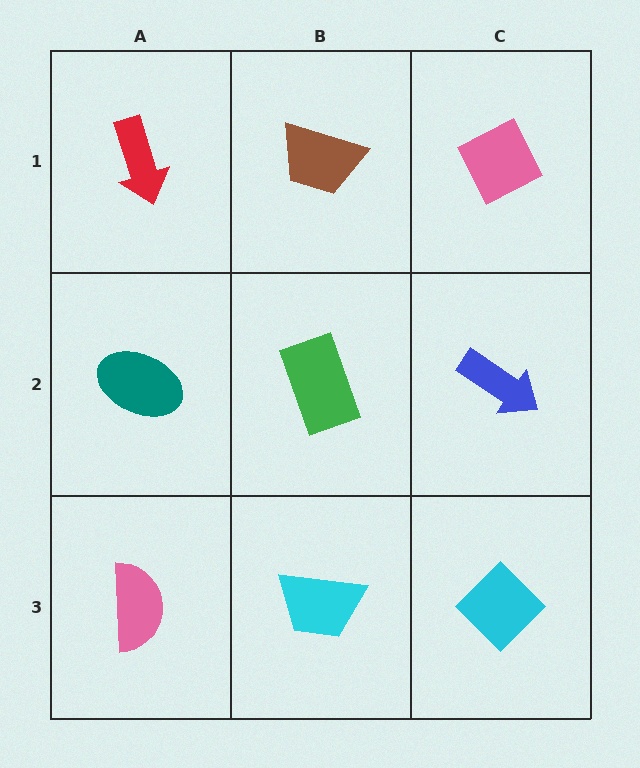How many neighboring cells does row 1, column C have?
2.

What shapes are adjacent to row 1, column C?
A blue arrow (row 2, column C), a brown trapezoid (row 1, column B).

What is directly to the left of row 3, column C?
A cyan trapezoid.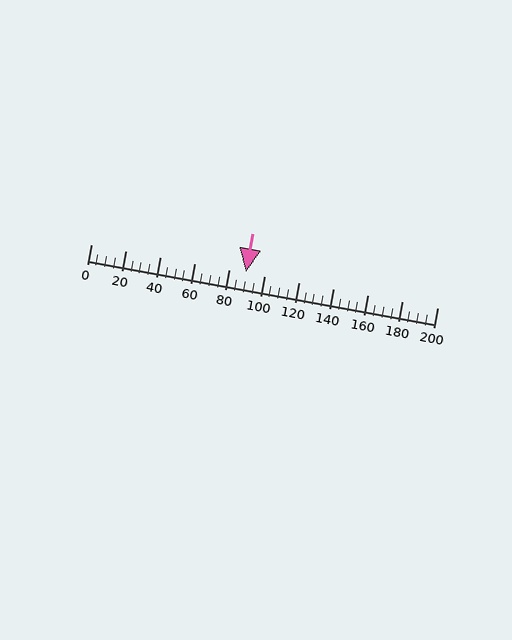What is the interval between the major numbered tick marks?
The major tick marks are spaced 20 units apart.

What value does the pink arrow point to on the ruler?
The pink arrow points to approximately 90.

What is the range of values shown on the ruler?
The ruler shows values from 0 to 200.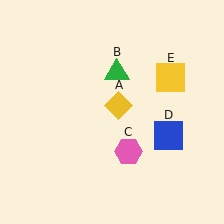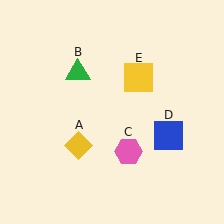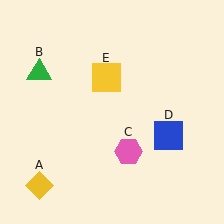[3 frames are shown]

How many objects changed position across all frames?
3 objects changed position: yellow diamond (object A), green triangle (object B), yellow square (object E).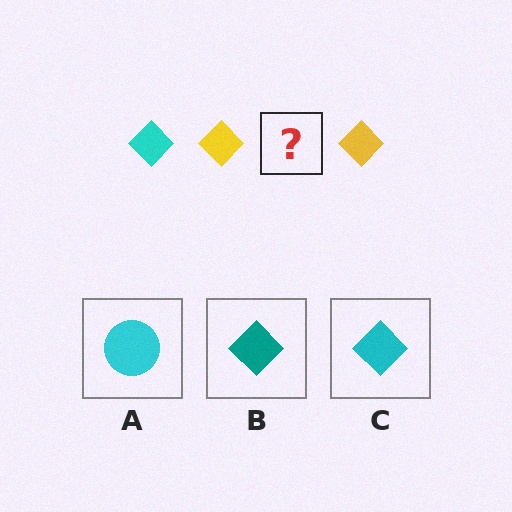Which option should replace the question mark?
Option C.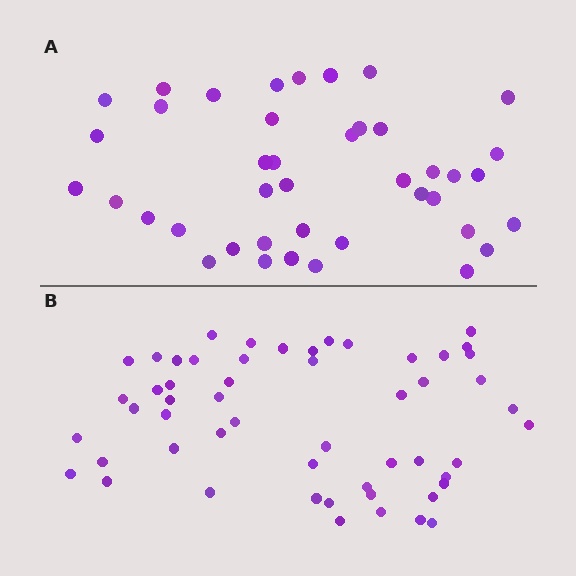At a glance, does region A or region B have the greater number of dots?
Region B (the bottom region) has more dots.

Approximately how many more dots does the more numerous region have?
Region B has approximately 15 more dots than region A.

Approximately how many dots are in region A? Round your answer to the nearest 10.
About 40 dots. (The exact count is 41, which rounds to 40.)